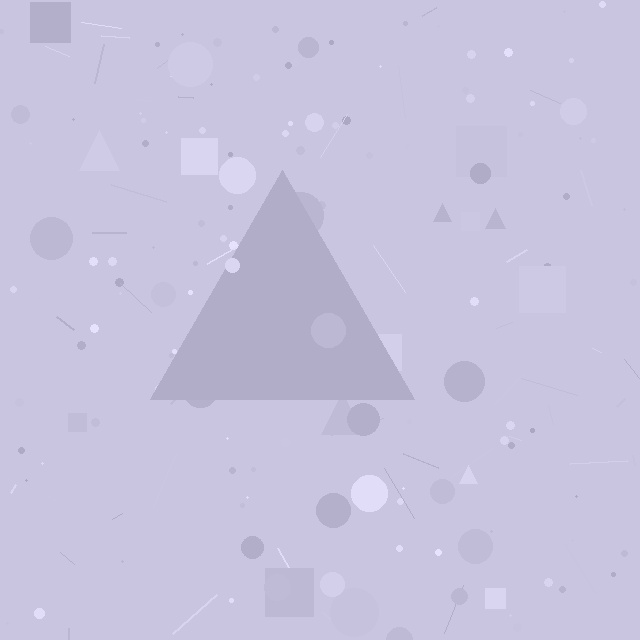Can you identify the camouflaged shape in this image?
The camouflaged shape is a triangle.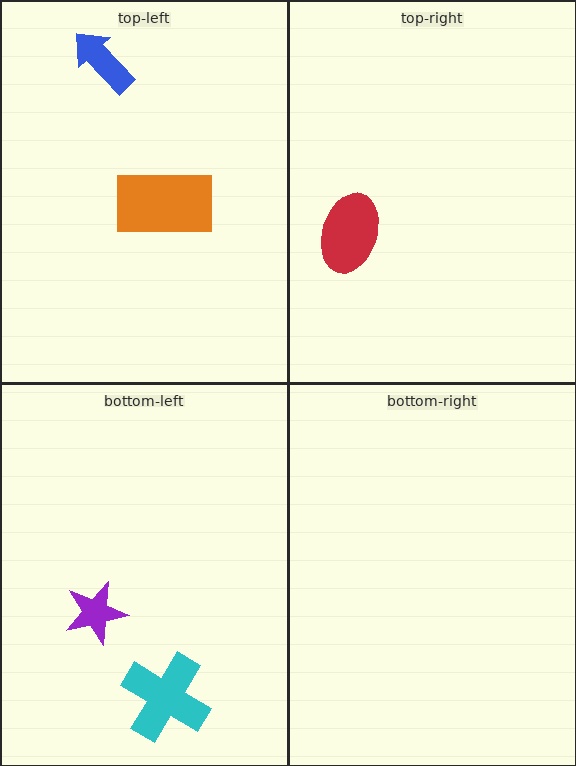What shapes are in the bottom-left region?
The purple star, the cyan cross.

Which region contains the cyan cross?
The bottom-left region.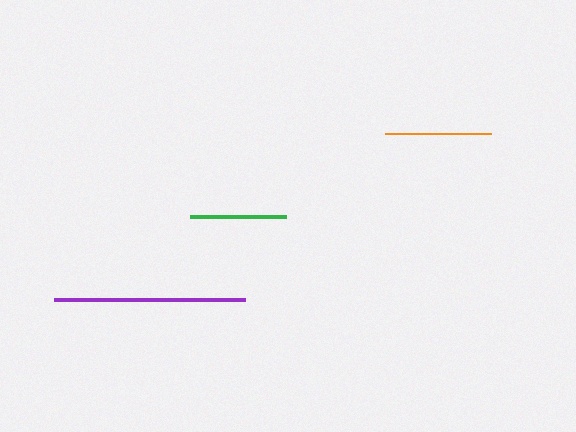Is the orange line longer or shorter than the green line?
The orange line is longer than the green line.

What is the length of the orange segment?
The orange segment is approximately 107 pixels long.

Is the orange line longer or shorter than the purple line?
The purple line is longer than the orange line.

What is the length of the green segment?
The green segment is approximately 97 pixels long.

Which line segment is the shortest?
The green line is the shortest at approximately 97 pixels.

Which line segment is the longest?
The purple line is the longest at approximately 191 pixels.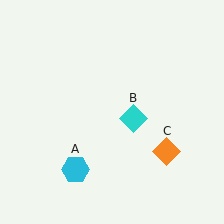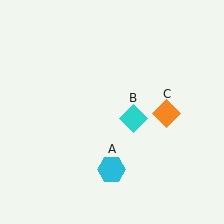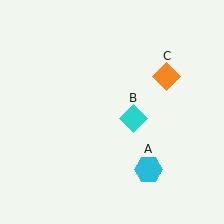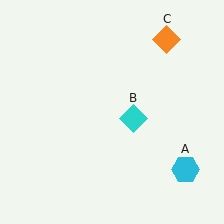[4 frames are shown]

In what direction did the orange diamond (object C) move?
The orange diamond (object C) moved up.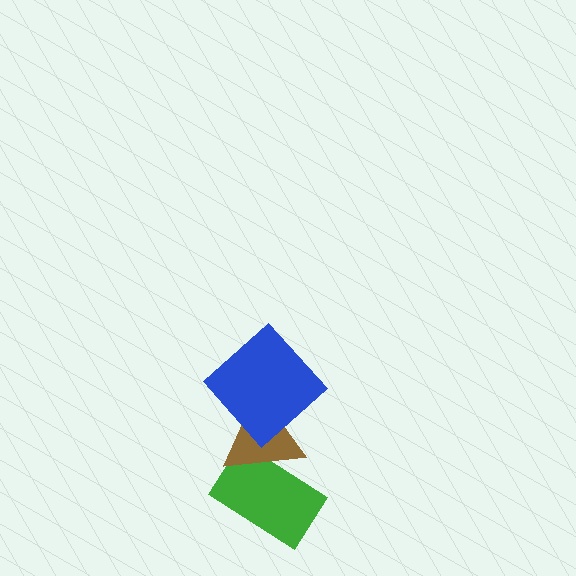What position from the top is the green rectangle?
The green rectangle is 3rd from the top.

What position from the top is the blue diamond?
The blue diamond is 1st from the top.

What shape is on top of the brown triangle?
The blue diamond is on top of the brown triangle.